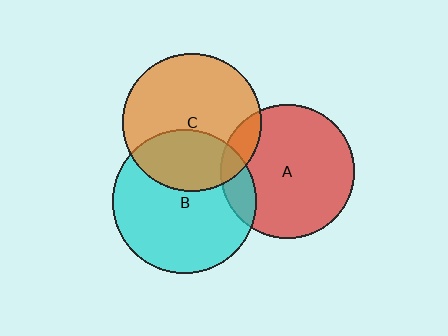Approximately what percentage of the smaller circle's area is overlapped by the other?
Approximately 10%.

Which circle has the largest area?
Circle B (cyan).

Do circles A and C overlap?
Yes.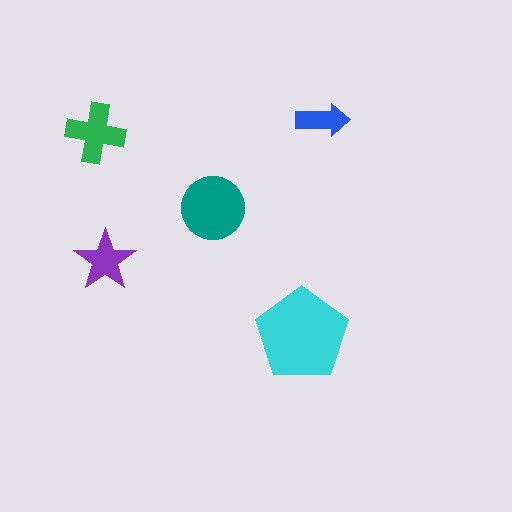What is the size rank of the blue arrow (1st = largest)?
5th.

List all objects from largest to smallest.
The cyan pentagon, the teal circle, the green cross, the purple star, the blue arrow.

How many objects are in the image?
There are 5 objects in the image.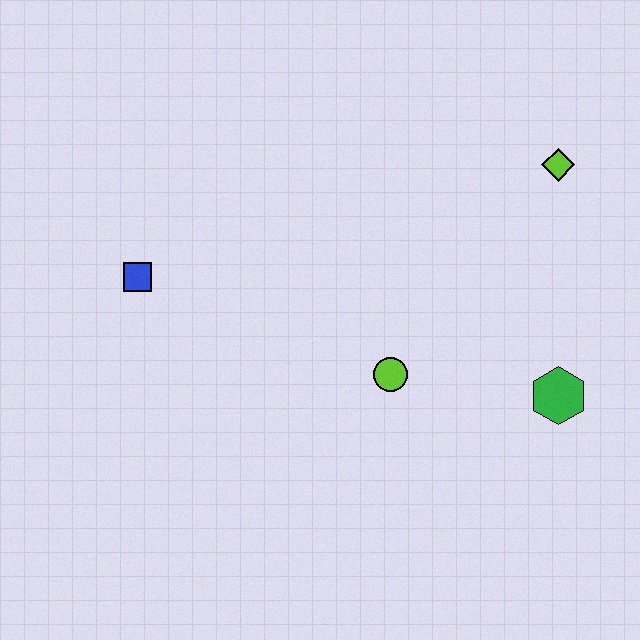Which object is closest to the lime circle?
The green hexagon is closest to the lime circle.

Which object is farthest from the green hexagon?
The blue square is farthest from the green hexagon.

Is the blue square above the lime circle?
Yes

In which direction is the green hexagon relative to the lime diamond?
The green hexagon is below the lime diamond.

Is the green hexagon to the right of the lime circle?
Yes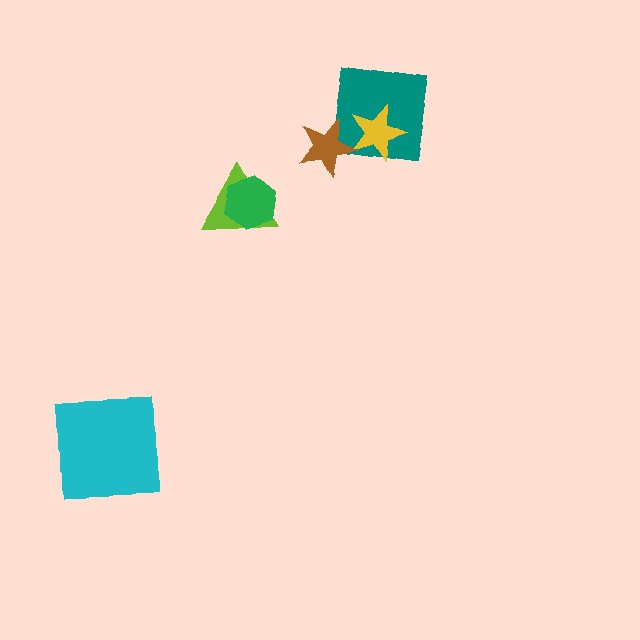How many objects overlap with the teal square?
2 objects overlap with the teal square.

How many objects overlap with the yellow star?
2 objects overlap with the yellow star.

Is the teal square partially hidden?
Yes, it is partially covered by another shape.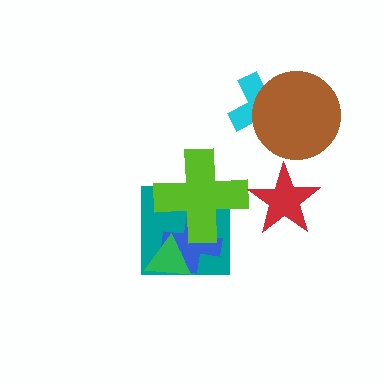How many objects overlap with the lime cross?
2 objects overlap with the lime cross.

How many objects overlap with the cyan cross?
1 object overlaps with the cyan cross.